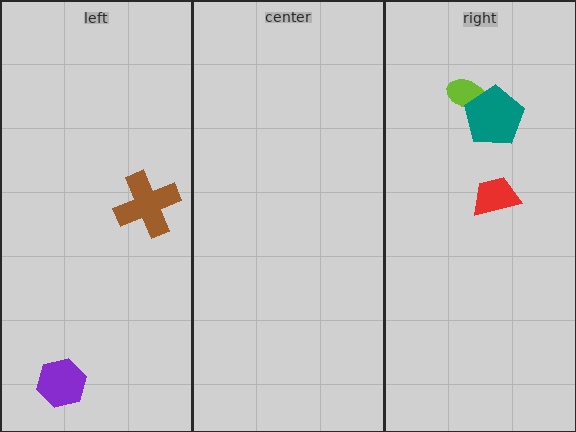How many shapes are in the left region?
2.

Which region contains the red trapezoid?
The right region.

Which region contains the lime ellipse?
The right region.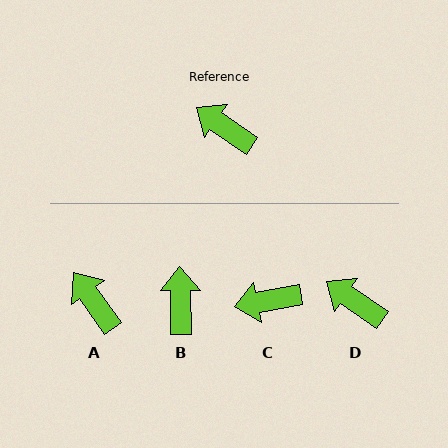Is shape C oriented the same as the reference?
No, it is off by about 45 degrees.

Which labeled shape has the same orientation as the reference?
D.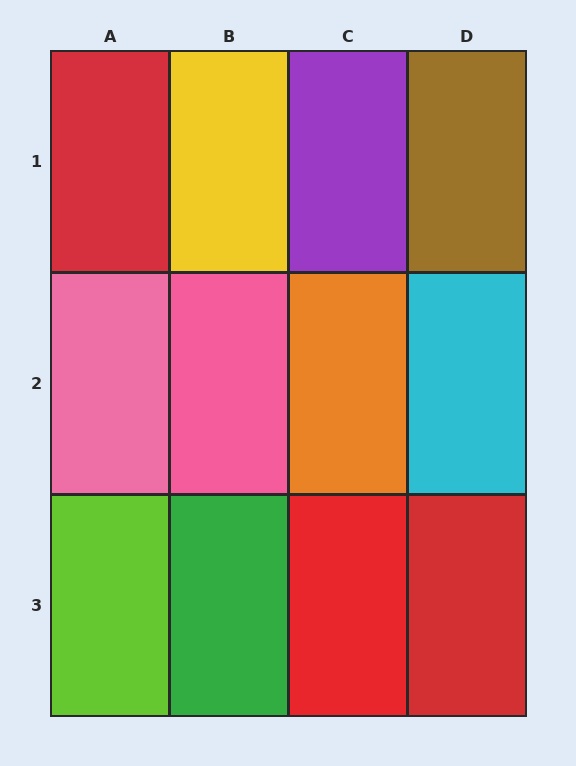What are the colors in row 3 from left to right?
Lime, green, red, red.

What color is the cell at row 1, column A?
Red.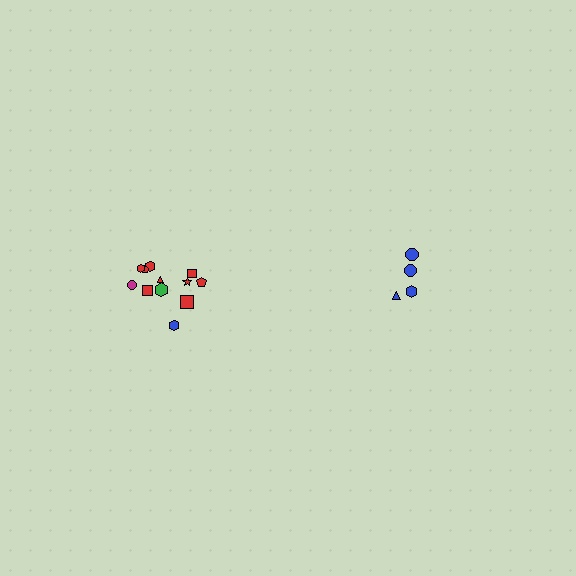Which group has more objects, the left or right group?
The left group.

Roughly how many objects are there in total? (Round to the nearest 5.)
Roughly 15 objects in total.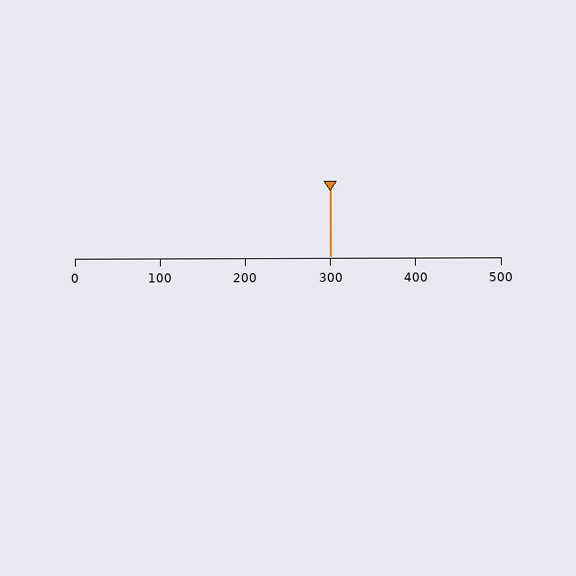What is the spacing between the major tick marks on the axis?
The major ticks are spaced 100 apart.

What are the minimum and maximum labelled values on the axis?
The axis runs from 0 to 500.